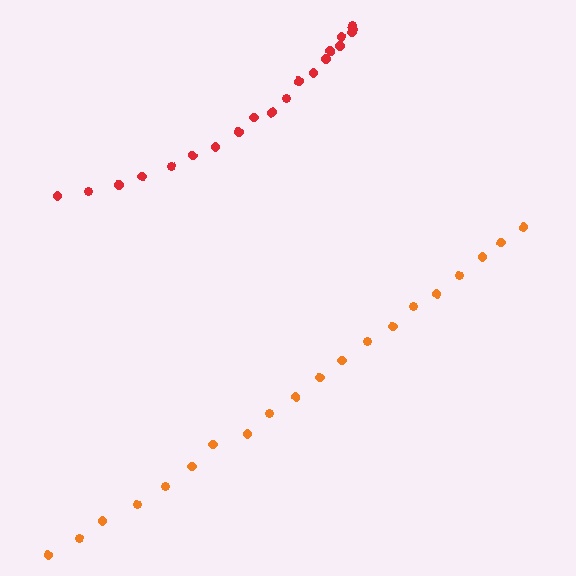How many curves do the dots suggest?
There are 2 distinct paths.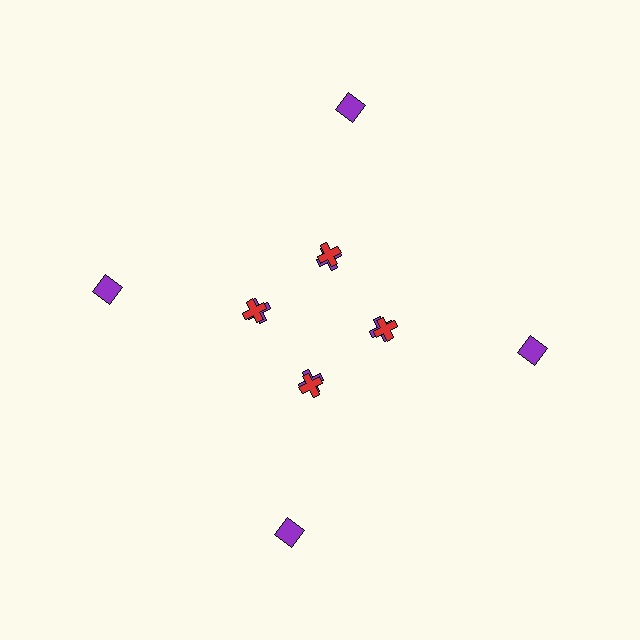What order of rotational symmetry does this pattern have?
This pattern has 4-fold rotational symmetry.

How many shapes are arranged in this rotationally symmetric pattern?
There are 12 shapes, arranged in 4 groups of 3.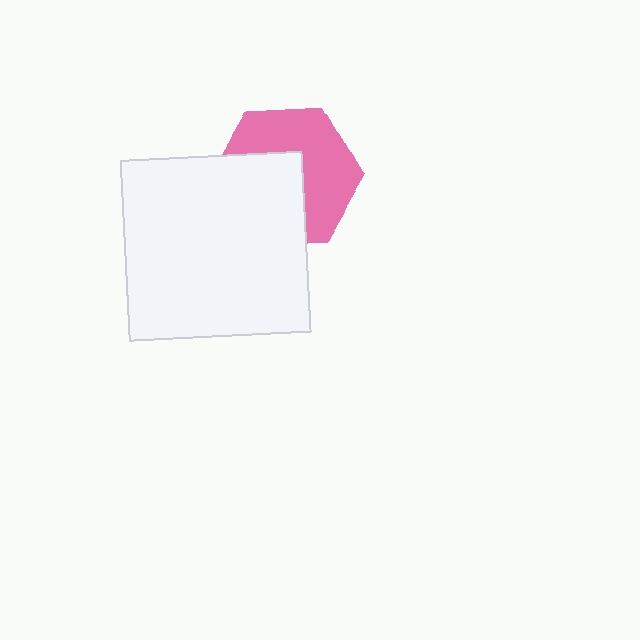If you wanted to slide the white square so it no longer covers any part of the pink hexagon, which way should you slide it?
Slide it toward the lower-left — that is the most direct way to separate the two shapes.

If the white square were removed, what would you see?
You would see the complete pink hexagon.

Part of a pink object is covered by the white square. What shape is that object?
It is a hexagon.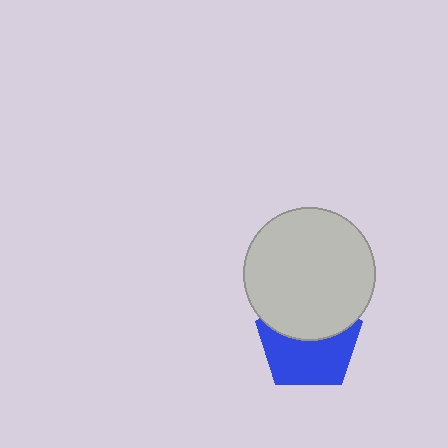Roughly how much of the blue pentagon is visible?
About half of it is visible (roughly 56%).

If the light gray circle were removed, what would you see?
You would see the complete blue pentagon.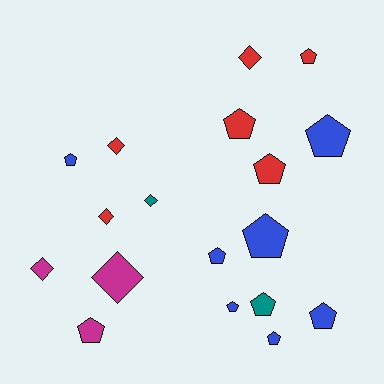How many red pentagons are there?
There are 3 red pentagons.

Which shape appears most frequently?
Pentagon, with 12 objects.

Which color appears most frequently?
Blue, with 7 objects.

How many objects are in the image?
There are 18 objects.